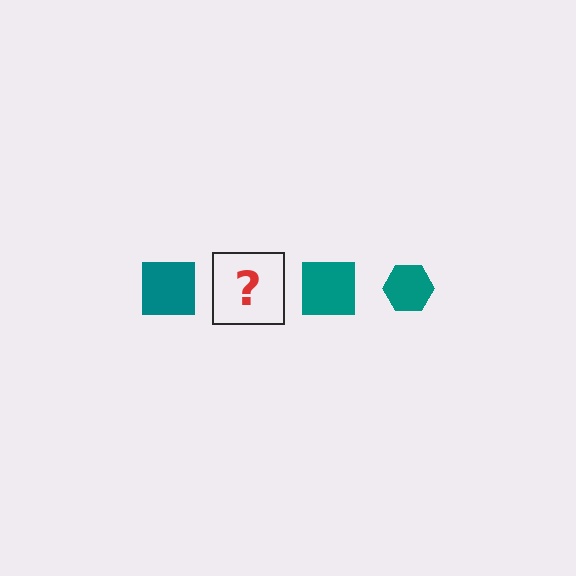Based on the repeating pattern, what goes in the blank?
The blank should be a teal hexagon.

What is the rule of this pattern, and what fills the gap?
The rule is that the pattern cycles through square, hexagon shapes in teal. The gap should be filled with a teal hexagon.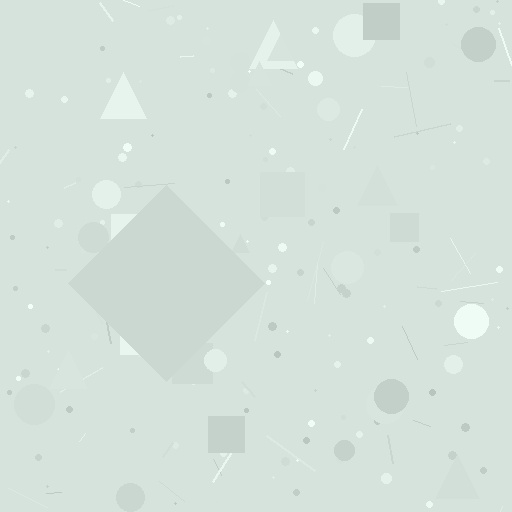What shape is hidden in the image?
A diamond is hidden in the image.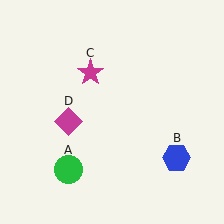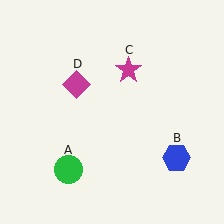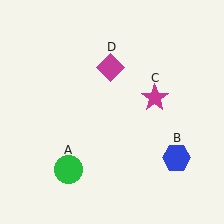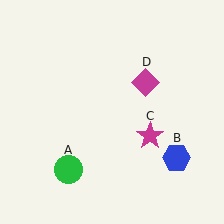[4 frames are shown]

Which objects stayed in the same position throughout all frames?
Green circle (object A) and blue hexagon (object B) remained stationary.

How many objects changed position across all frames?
2 objects changed position: magenta star (object C), magenta diamond (object D).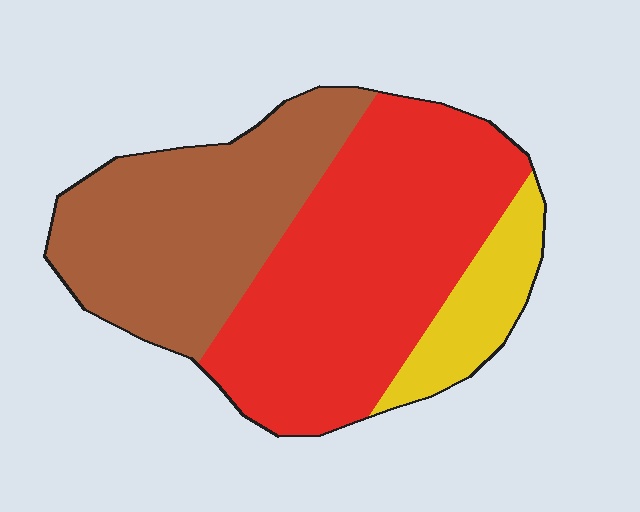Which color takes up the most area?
Red, at roughly 50%.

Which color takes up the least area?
Yellow, at roughly 10%.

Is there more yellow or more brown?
Brown.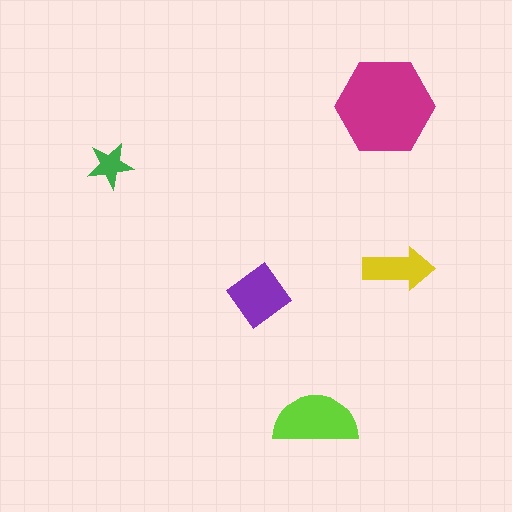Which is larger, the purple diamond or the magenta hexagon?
The magenta hexagon.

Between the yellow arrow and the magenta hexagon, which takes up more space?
The magenta hexagon.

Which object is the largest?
The magenta hexagon.